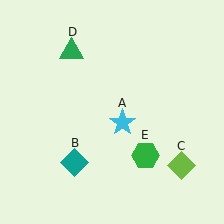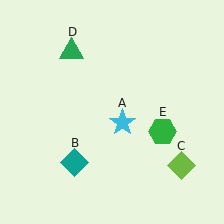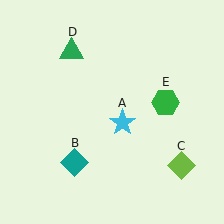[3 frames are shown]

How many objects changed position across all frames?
1 object changed position: green hexagon (object E).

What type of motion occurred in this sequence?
The green hexagon (object E) rotated counterclockwise around the center of the scene.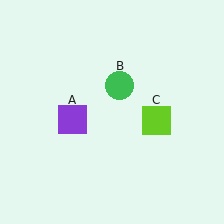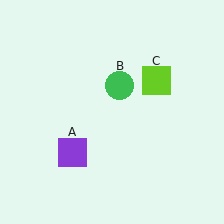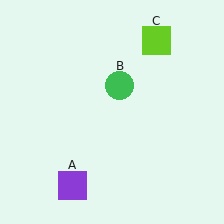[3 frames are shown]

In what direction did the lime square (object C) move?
The lime square (object C) moved up.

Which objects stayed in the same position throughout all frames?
Green circle (object B) remained stationary.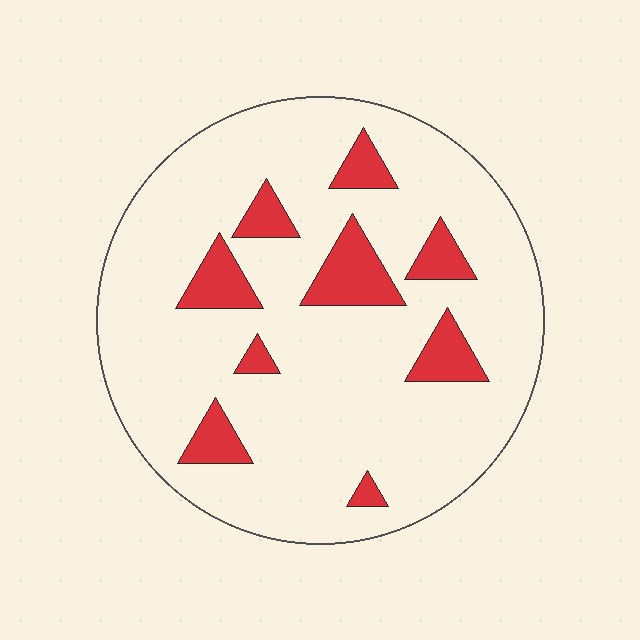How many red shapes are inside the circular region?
9.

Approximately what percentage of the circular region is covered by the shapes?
Approximately 15%.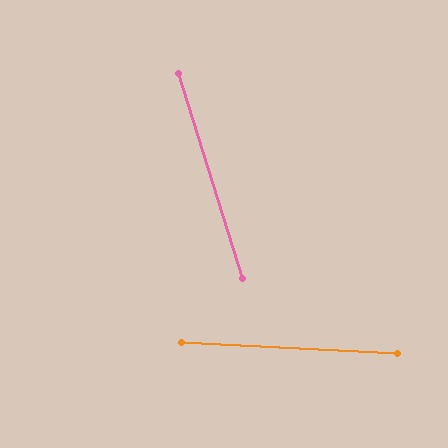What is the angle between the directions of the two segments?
Approximately 70 degrees.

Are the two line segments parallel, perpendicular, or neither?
Neither parallel nor perpendicular — they differ by about 70°.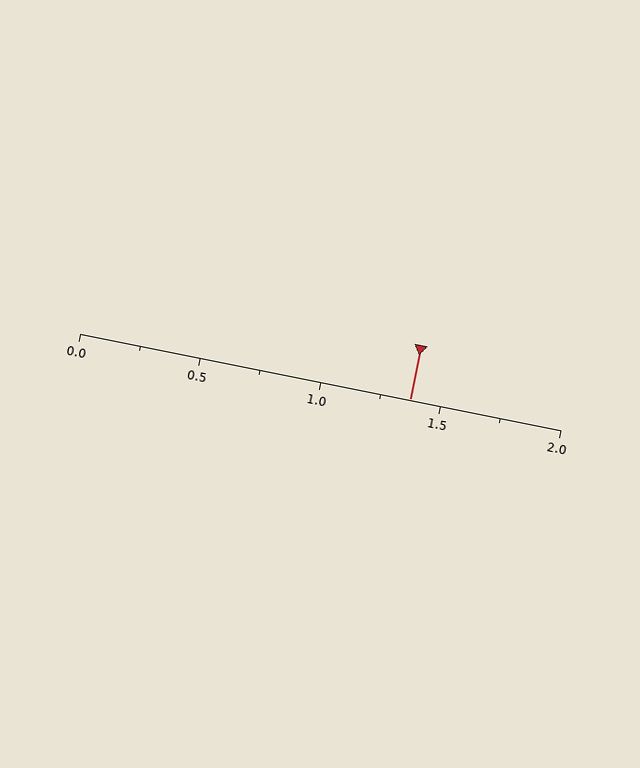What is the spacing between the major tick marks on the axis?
The major ticks are spaced 0.5 apart.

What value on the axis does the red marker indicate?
The marker indicates approximately 1.38.